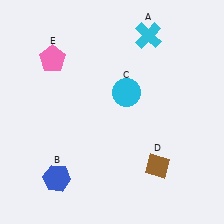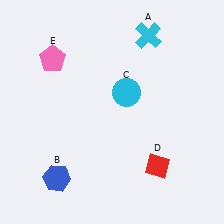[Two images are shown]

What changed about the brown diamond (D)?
In Image 1, D is brown. In Image 2, it changed to red.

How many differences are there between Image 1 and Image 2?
There is 1 difference between the two images.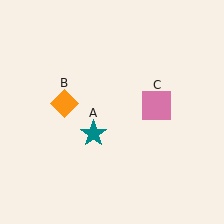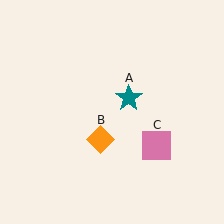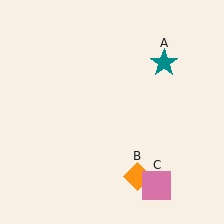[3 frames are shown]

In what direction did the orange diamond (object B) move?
The orange diamond (object B) moved down and to the right.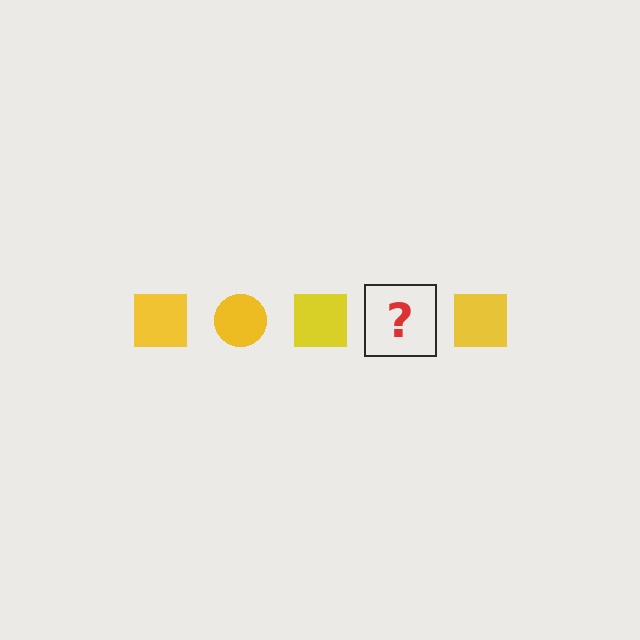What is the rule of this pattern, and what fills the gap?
The rule is that the pattern cycles through square, circle shapes in yellow. The gap should be filled with a yellow circle.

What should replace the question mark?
The question mark should be replaced with a yellow circle.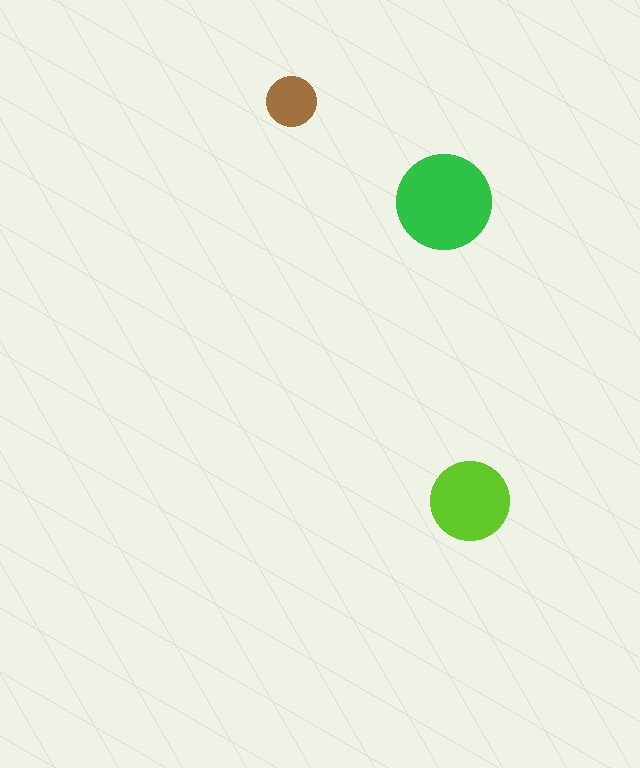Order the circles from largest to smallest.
the green one, the lime one, the brown one.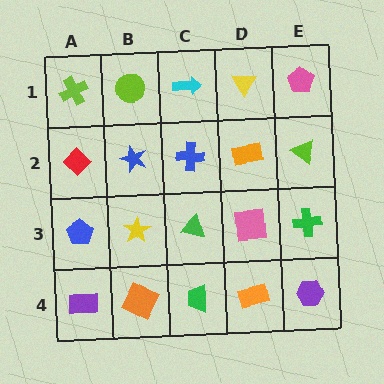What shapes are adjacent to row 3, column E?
A lime triangle (row 2, column E), a purple hexagon (row 4, column E), a pink square (row 3, column D).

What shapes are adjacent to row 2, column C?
A cyan arrow (row 1, column C), a green triangle (row 3, column C), a blue star (row 2, column B), an orange rectangle (row 2, column D).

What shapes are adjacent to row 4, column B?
A yellow star (row 3, column B), a purple rectangle (row 4, column A), a green trapezoid (row 4, column C).